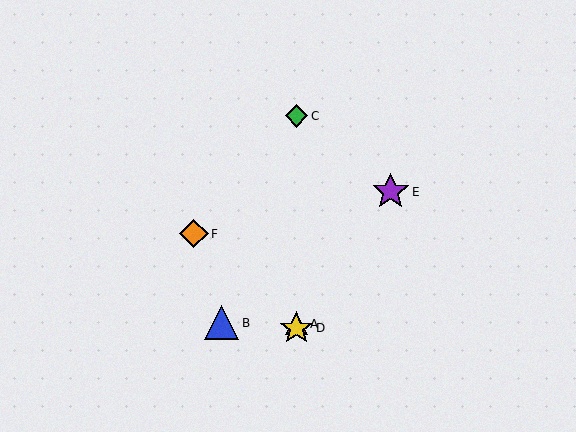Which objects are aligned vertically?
Objects A, C, D are aligned vertically.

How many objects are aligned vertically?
3 objects (A, C, D) are aligned vertically.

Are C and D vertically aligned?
Yes, both are at x≈296.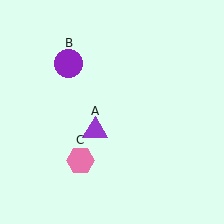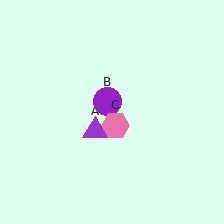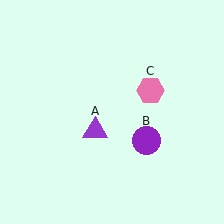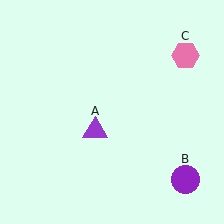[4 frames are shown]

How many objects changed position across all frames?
2 objects changed position: purple circle (object B), pink hexagon (object C).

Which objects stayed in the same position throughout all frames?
Purple triangle (object A) remained stationary.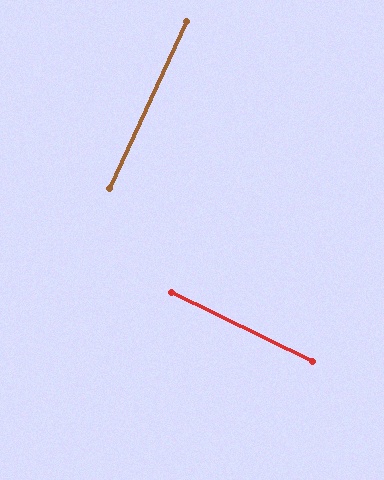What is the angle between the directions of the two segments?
Approximately 89 degrees.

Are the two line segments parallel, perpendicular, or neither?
Perpendicular — they meet at approximately 89°.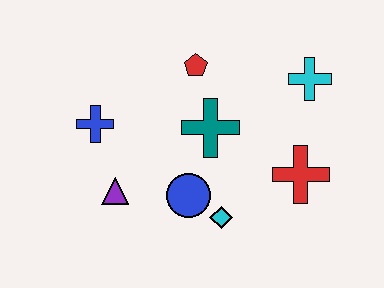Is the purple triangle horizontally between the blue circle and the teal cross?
No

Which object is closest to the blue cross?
The purple triangle is closest to the blue cross.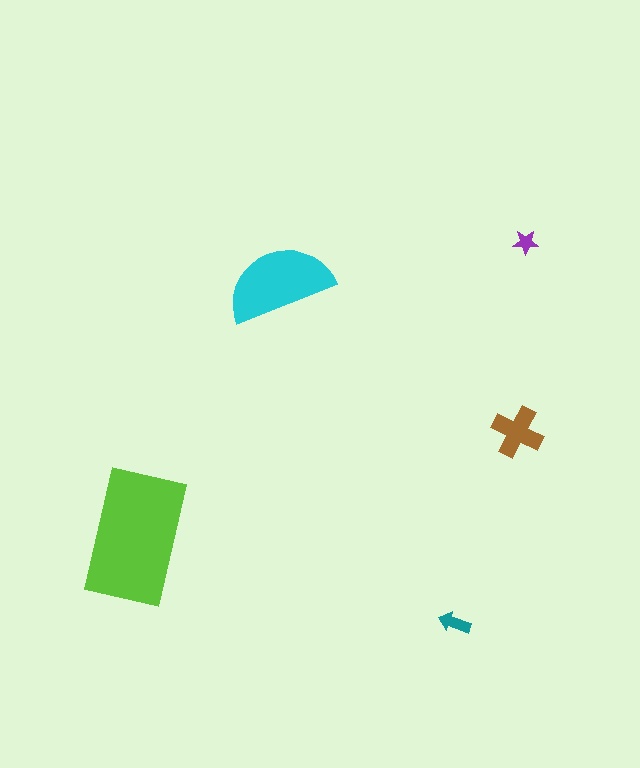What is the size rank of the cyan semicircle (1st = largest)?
2nd.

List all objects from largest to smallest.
The lime rectangle, the cyan semicircle, the brown cross, the teal arrow, the purple star.